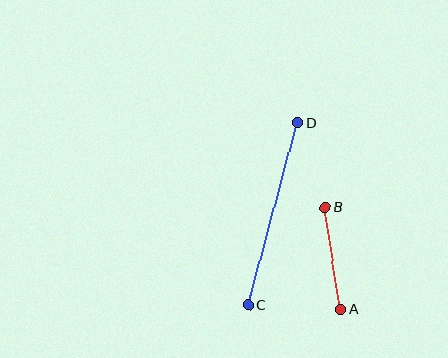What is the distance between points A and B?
The distance is approximately 104 pixels.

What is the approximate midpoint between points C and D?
The midpoint is at approximately (273, 214) pixels.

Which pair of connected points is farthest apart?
Points C and D are farthest apart.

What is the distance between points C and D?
The distance is approximately 189 pixels.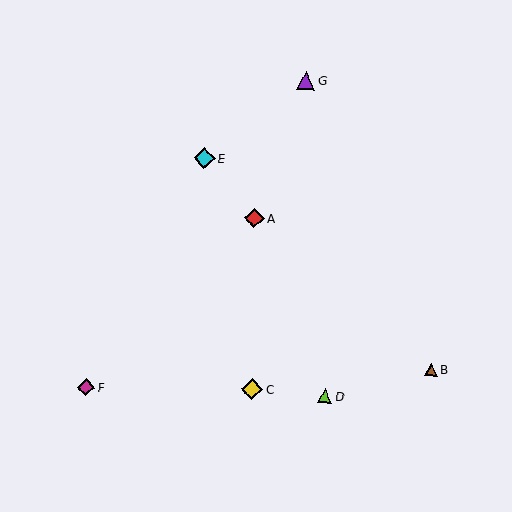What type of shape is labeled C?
Shape C is a yellow diamond.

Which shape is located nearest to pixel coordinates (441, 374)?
The brown triangle (labeled B) at (431, 370) is nearest to that location.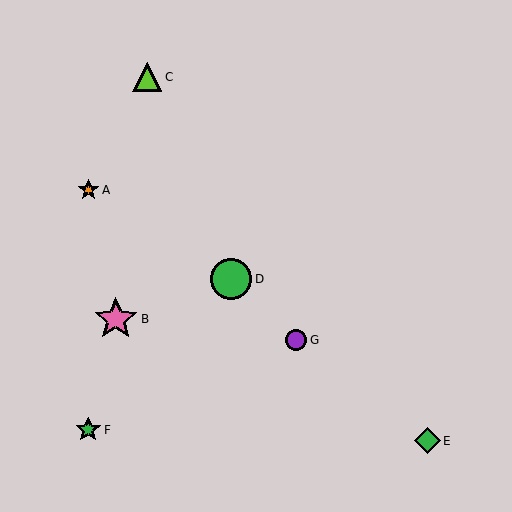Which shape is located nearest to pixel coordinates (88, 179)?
The orange star (labeled A) at (89, 190) is nearest to that location.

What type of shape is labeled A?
Shape A is an orange star.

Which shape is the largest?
The pink star (labeled B) is the largest.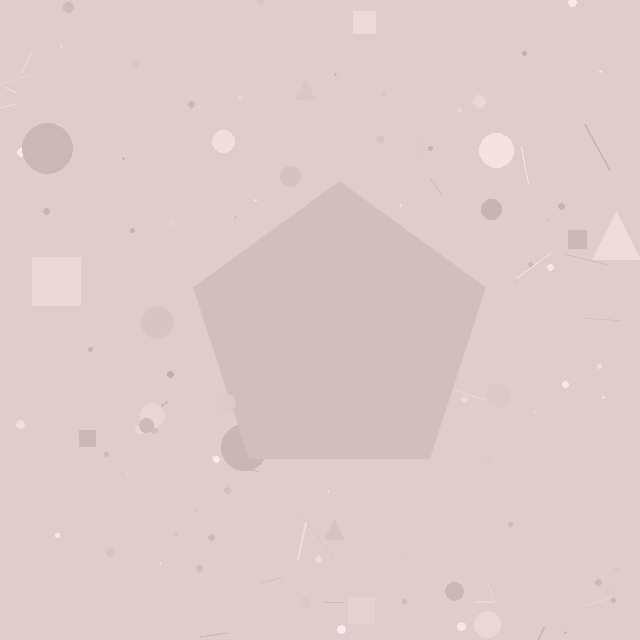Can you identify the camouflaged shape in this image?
The camouflaged shape is a pentagon.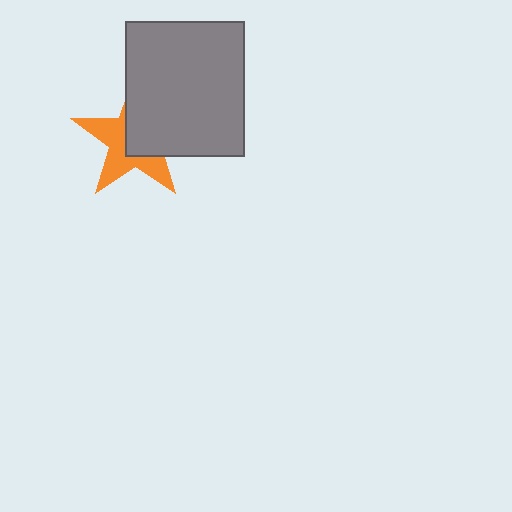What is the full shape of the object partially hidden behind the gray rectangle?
The partially hidden object is an orange star.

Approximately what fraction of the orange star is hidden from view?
Roughly 50% of the orange star is hidden behind the gray rectangle.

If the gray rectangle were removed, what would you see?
You would see the complete orange star.